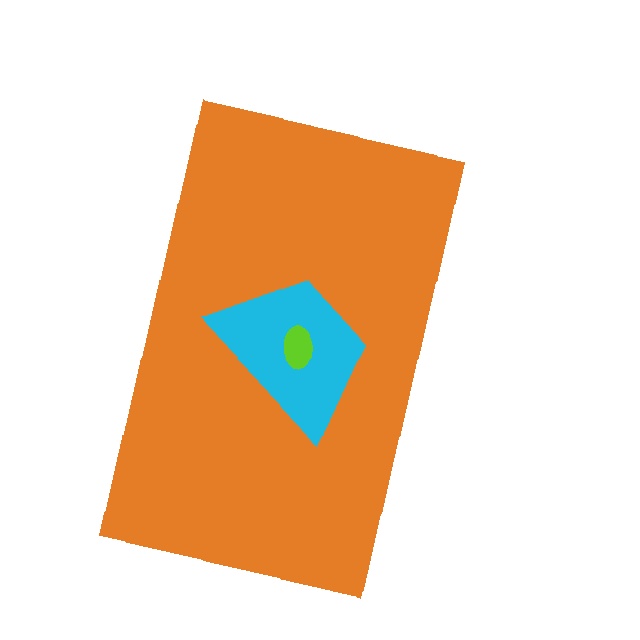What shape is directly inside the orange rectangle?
The cyan trapezoid.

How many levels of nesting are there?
3.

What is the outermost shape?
The orange rectangle.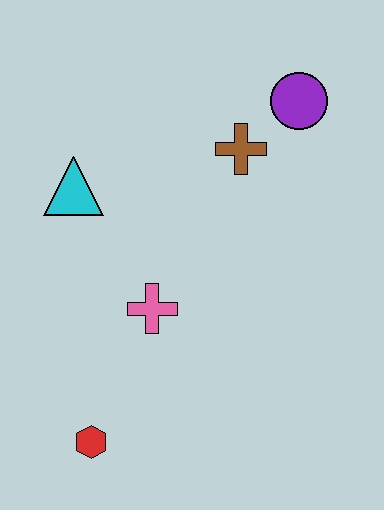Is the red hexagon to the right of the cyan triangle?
Yes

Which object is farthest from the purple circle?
The red hexagon is farthest from the purple circle.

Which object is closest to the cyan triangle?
The pink cross is closest to the cyan triangle.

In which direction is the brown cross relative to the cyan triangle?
The brown cross is to the right of the cyan triangle.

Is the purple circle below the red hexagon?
No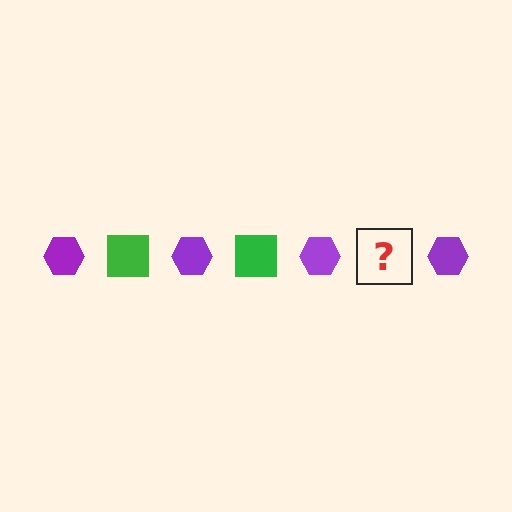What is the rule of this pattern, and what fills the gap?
The rule is that the pattern alternates between purple hexagon and green square. The gap should be filled with a green square.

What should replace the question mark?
The question mark should be replaced with a green square.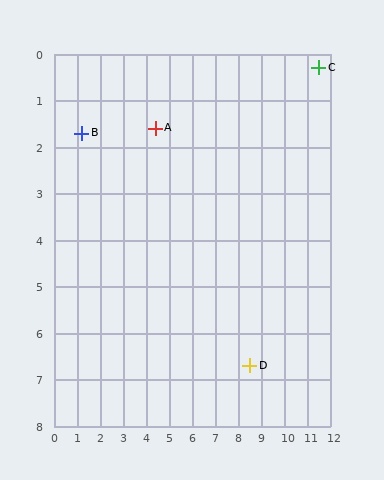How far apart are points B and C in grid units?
Points B and C are about 10.4 grid units apart.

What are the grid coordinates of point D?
Point D is at approximately (8.5, 6.7).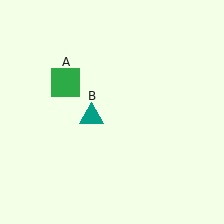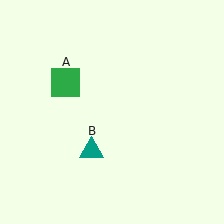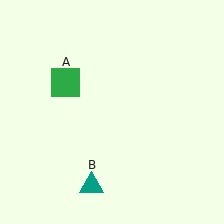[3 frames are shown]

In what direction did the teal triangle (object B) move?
The teal triangle (object B) moved down.